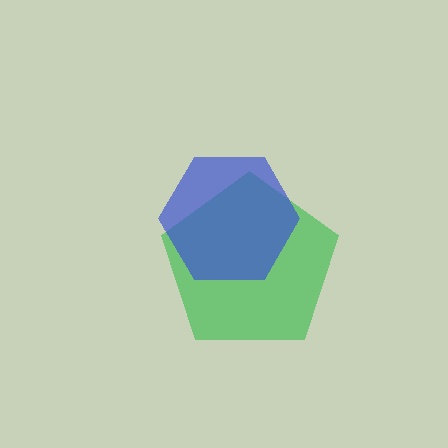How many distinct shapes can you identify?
There are 2 distinct shapes: a green pentagon, a blue hexagon.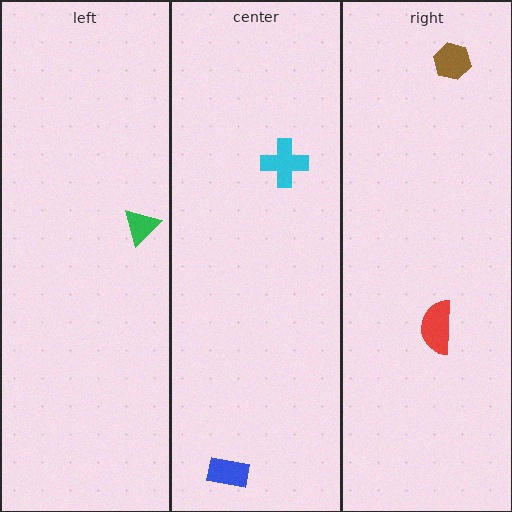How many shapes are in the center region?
2.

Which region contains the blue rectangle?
The center region.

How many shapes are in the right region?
2.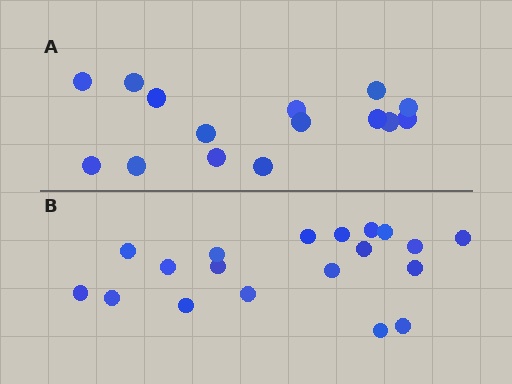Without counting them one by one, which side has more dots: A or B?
Region B (the bottom region) has more dots.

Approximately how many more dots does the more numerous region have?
Region B has about 4 more dots than region A.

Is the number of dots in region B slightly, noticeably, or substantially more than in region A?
Region B has noticeably more, but not dramatically so. The ratio is roughly 1.3 to 1.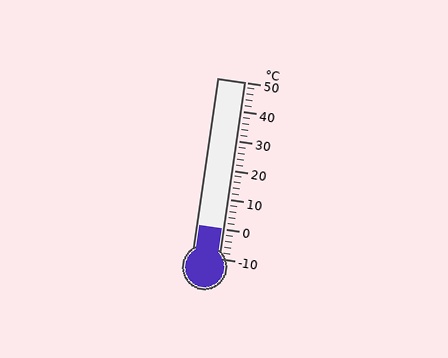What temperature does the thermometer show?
The thermometer shows approximately 0°C.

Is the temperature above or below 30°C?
The temperature is below 30°C.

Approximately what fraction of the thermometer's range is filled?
The thermometer is filled to approximately 15% of its range.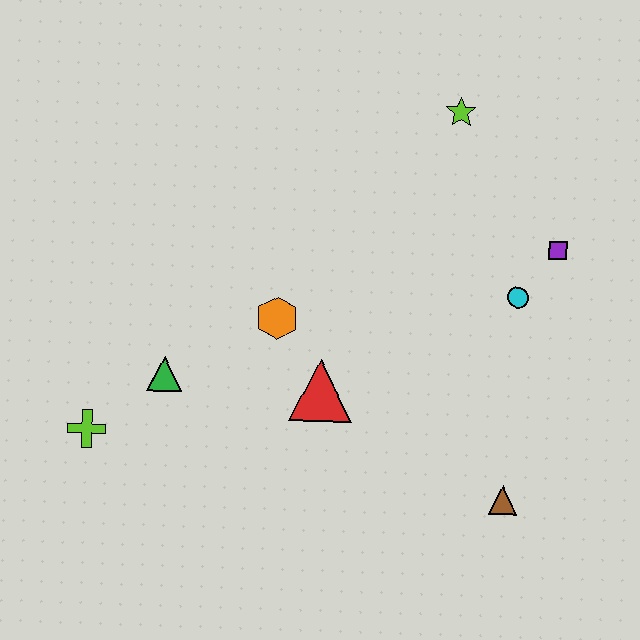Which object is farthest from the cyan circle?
The lime cross is farthest from the cyan circle.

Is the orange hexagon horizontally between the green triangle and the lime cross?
No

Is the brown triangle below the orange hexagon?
Yes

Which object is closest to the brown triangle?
The cyan circle is closest to the brown triangle.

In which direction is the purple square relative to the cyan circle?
The purple square is above the cyan circle.